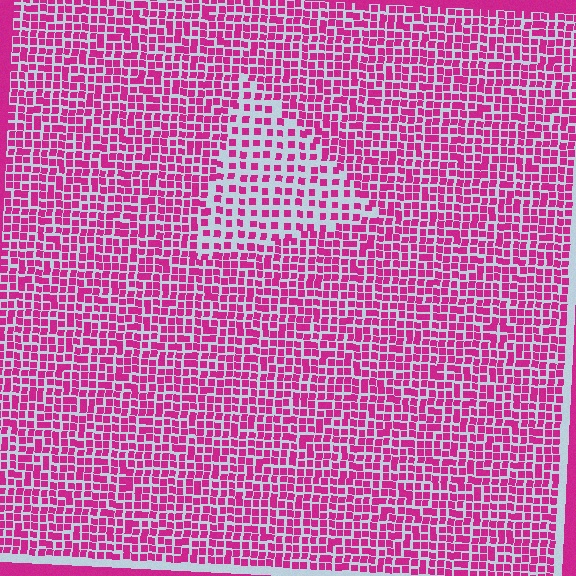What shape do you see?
I see a triangle.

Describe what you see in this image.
The image contains small magenta elements arranged at two different densities. A triangle-shaped region is visible where the elements are less densely packed than the surrounding area.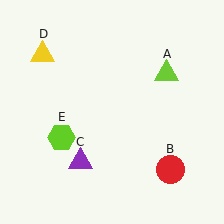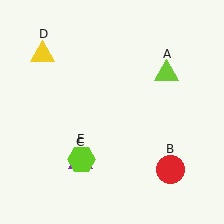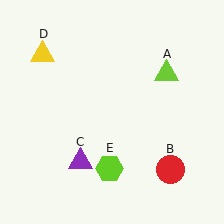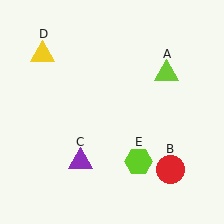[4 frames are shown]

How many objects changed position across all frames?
1 object changed position: lime hexagon (object E).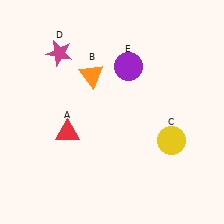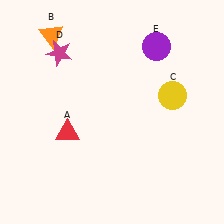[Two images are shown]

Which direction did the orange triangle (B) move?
The orange triangle (B) moved left.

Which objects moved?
The objects that moved are: the orange triangle (B), the yellow circle (C), the purple circle (E).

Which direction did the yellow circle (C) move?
The yellow circle (C) moved up.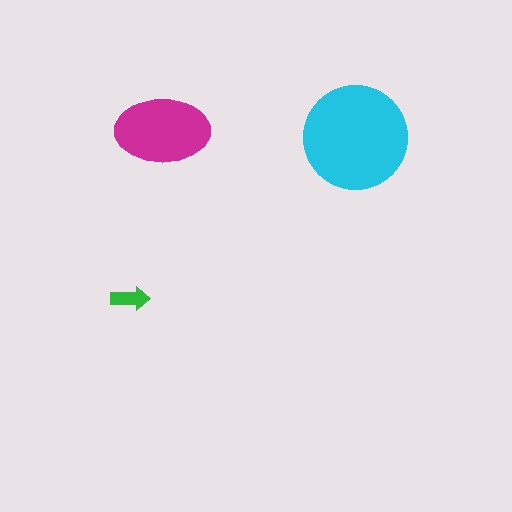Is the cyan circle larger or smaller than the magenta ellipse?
Larger.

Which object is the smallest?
The green arrow.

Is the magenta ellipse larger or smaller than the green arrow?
Larger.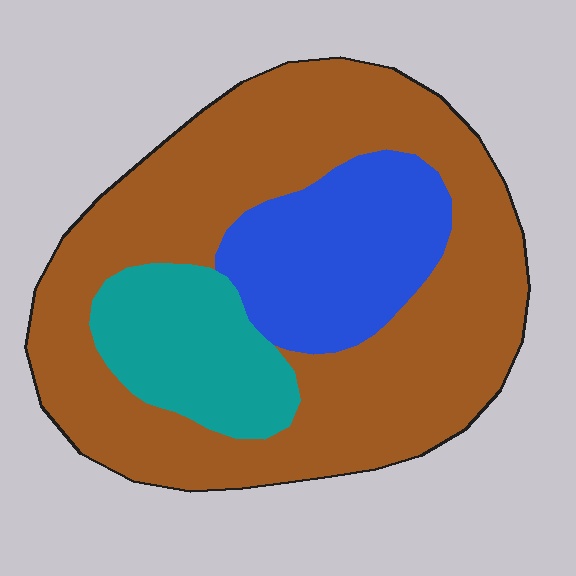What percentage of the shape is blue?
Blue covers 20% of the shape.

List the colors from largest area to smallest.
From largest to smallest: brown, blue, teal.